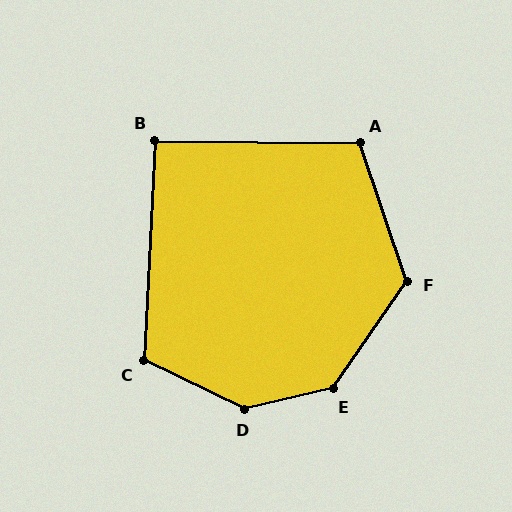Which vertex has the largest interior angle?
D, at approximately 141 degrees.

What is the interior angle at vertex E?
Approximately 138 degrees (obtuse).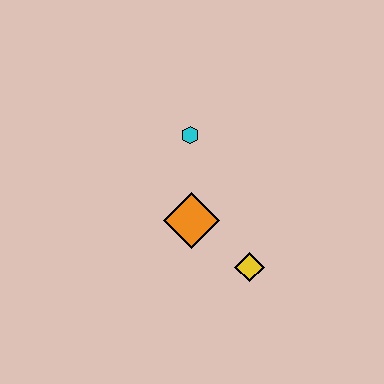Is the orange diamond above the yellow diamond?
Yes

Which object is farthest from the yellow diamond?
The cyan hexagon is farthest from the yellow diamond.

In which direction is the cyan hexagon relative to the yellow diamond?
The cyan hexagon is above the yellow diamond.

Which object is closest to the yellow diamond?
The orange diamond is closest to the yellow diamond.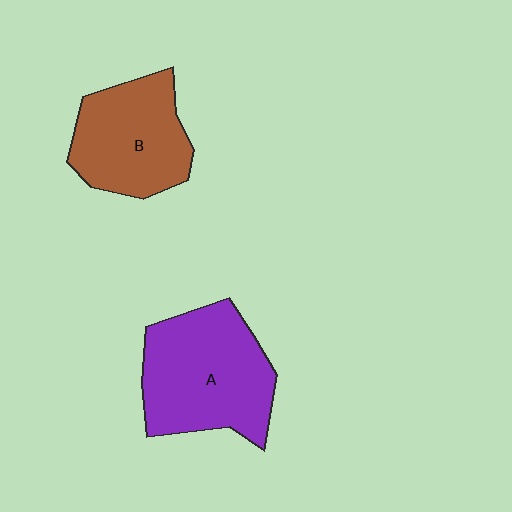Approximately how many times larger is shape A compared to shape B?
Approximately 1.3 times.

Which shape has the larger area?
Shape A (purple).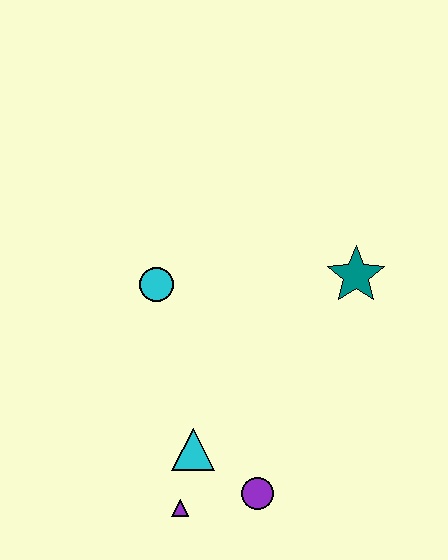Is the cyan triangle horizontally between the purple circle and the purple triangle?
Yes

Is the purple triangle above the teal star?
No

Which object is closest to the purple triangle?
The cyan triangle is closest to the purple triangle.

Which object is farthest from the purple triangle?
The teal star is farthest from the purple triangle.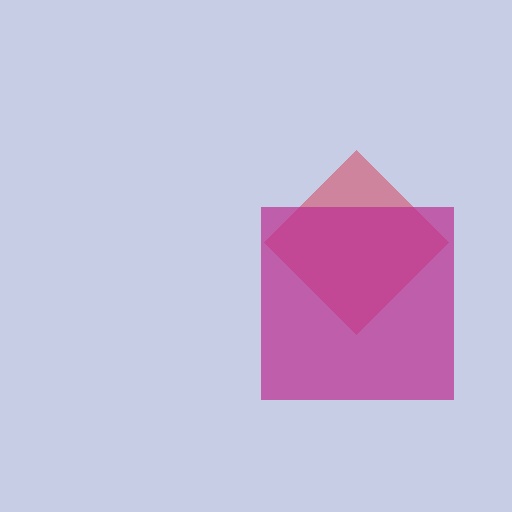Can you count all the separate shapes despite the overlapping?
Yes, there are 2 separate shapes.